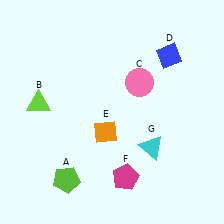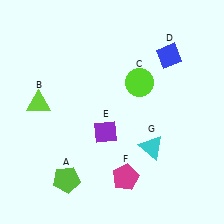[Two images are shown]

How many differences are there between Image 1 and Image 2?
There are 2 differences between the two images.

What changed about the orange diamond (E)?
In Image 1, E is orange. In Image 2, it changed to purple.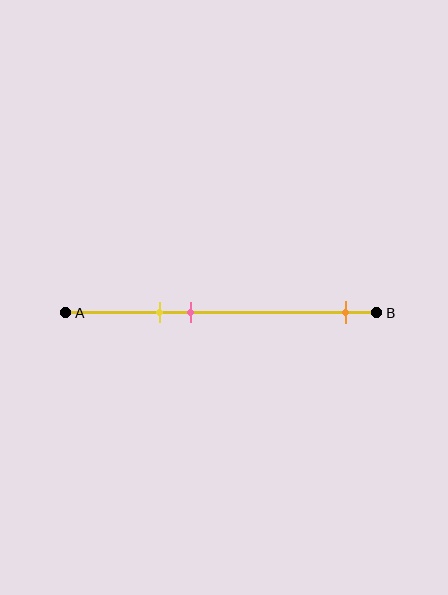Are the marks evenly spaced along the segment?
No, the marks are not evenly spaced.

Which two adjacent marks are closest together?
The yellow and pink marks are the closest adjacent pair.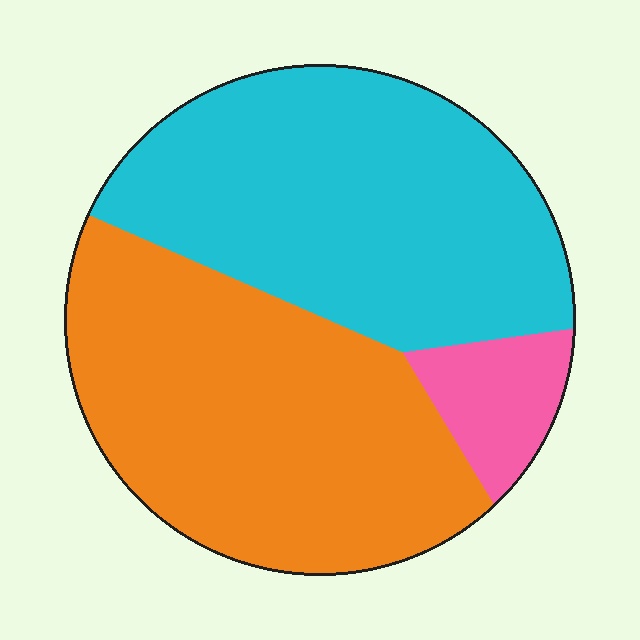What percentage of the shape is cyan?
Cyan covers 45% of the shape.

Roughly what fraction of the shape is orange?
Orange covers around 45% of the shape.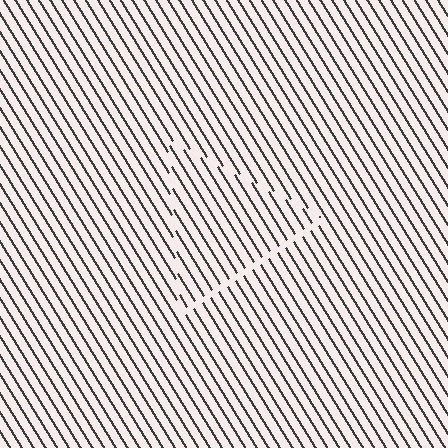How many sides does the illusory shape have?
3 sides — the line-ends trace a triangle.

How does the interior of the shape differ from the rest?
The interior of the shape contains the same grating, shifted by half a period — the contour is defined by the phase discontinuity where line-ends from the inner and outer gratings abut.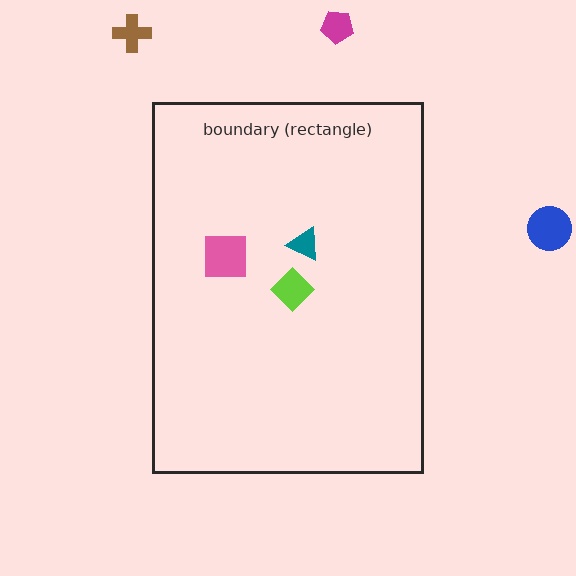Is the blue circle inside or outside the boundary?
Outside.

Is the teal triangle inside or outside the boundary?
Inside.